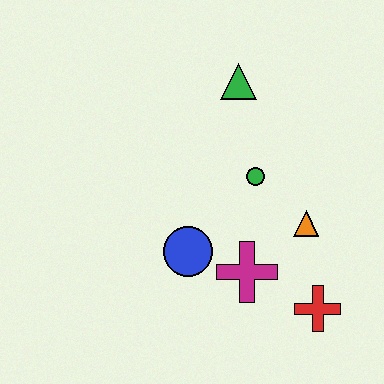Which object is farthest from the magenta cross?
The green triangle is farthest from the magenta cross.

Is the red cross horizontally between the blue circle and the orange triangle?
No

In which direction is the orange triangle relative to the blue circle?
The orange triangle is to the right of the blue circle.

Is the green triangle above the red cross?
Yes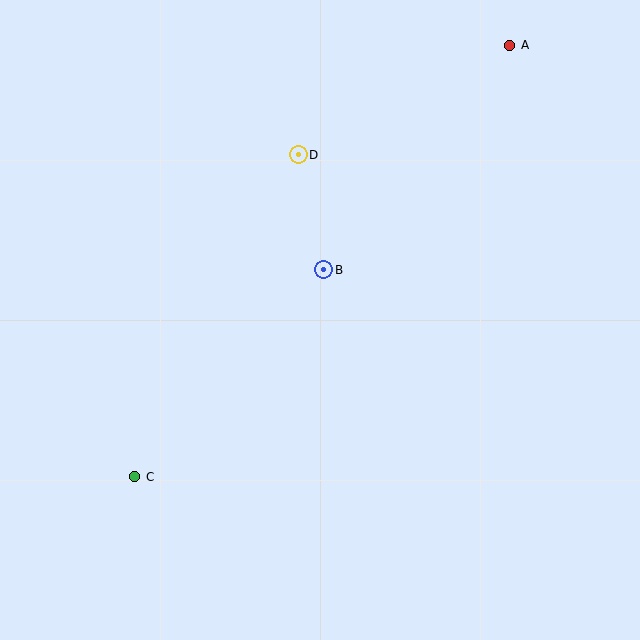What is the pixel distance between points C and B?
The distance between C and B is 280 pixels.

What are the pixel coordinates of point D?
Point D is at (298, 155).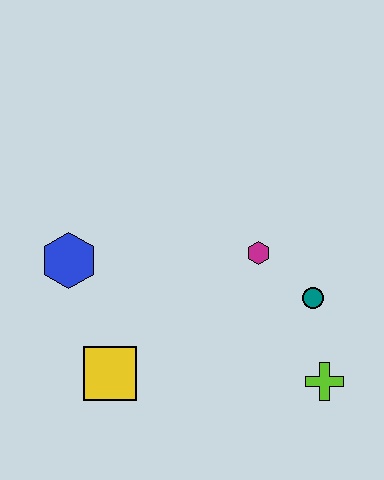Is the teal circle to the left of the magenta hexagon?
No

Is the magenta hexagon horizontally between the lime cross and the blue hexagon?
Yes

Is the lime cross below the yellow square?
Yes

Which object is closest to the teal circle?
The magenta hexagon is closest to the teal circle.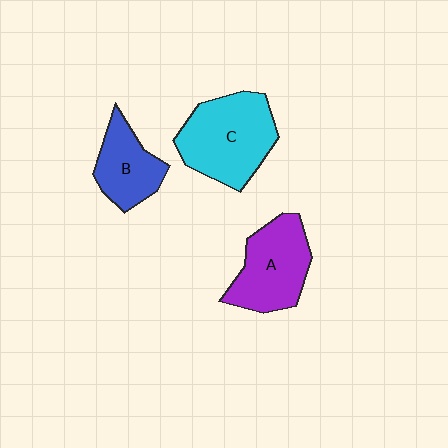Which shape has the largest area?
Shape C (cyan).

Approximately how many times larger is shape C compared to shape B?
Approximately 1.6 times.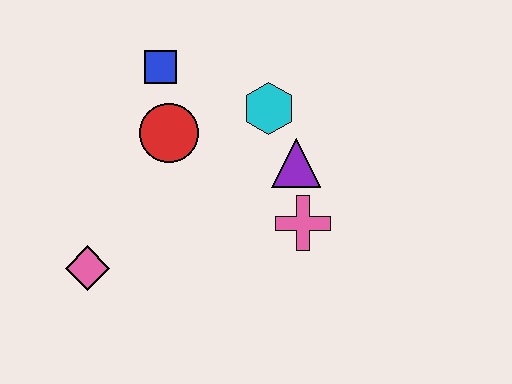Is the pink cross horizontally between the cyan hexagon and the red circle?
No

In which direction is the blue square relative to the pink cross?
The blue square is above the pink cross.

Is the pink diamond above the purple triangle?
No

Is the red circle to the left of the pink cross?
Yes